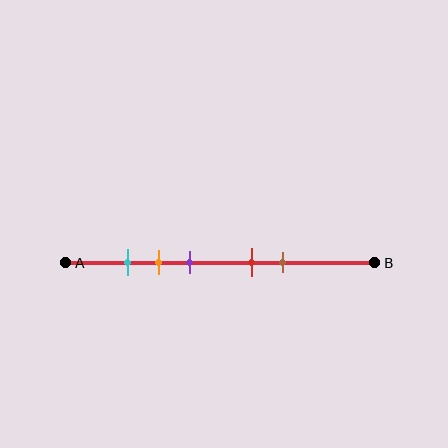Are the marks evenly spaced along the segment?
No, the marks are not evenly spaced.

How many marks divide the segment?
There are 5 marks dividing the segment.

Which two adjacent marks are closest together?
The cyan and orange marks are the closest adjacent pair.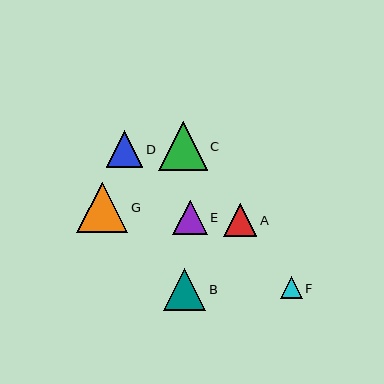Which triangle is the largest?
Triangle G is the largest with a size of approximately 51 pixels.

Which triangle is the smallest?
Triangle F is the smallest with a size of approximately 22 pixels.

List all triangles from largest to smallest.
From largest to smallest: G, C, B, D, E, A, F.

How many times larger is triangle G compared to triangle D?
Triangle G is approximately 1.4 times the size of triangle D.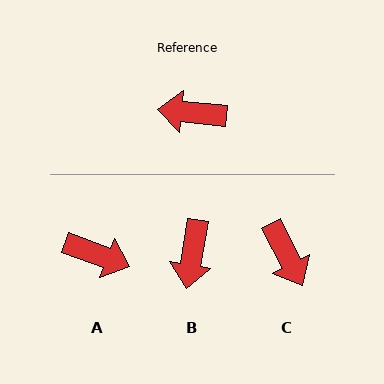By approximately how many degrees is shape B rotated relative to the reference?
Approximately 86 degrees counter-clockwise.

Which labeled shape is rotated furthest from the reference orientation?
A, about 165 degrees away.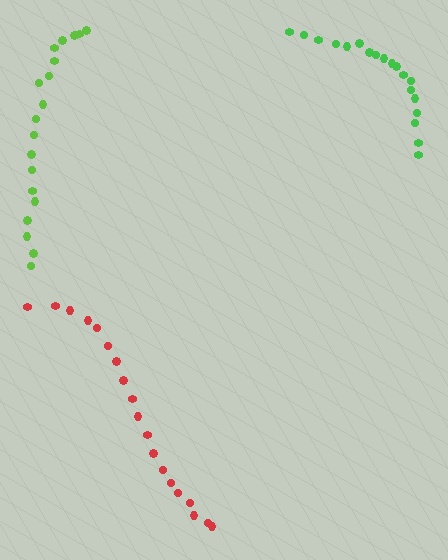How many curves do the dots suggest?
There are 3 distinct paths.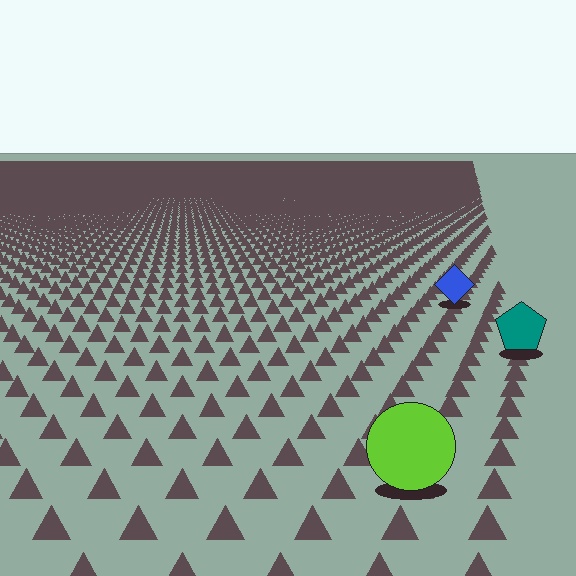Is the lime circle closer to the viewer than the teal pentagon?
Yes. The lime circle is closer — you can tell from the texture gradient: the ground texture is coarser near it.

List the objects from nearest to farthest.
From nearest to farthest: the lime circle, the teal pentagon, the blue diamond.